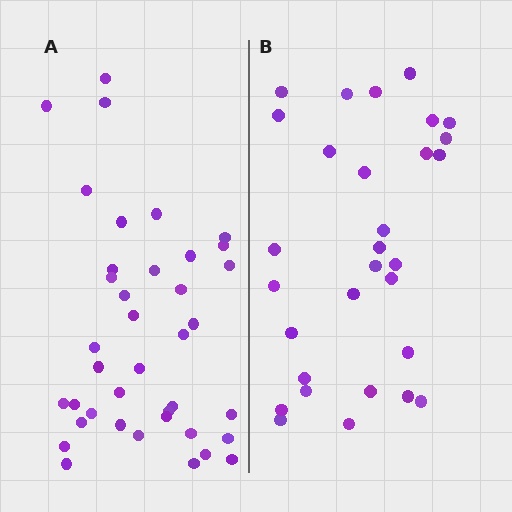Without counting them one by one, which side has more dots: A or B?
Region A (the left region) has more dots.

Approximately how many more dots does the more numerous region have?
Region A has roughly 8 or so more dots than region B.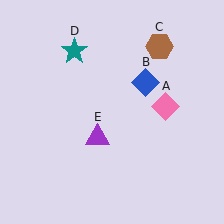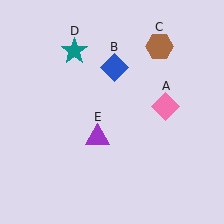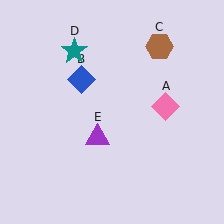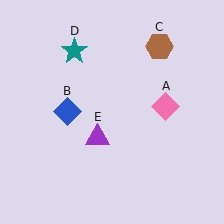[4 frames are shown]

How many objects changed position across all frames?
1 object changed position: blue diamond (object B).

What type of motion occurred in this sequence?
The blue diamond (object B) rotated counterclockwise around the center of the scene.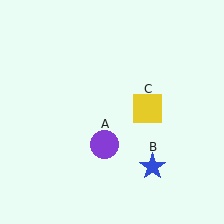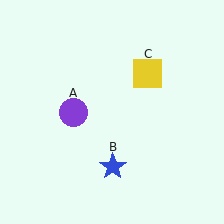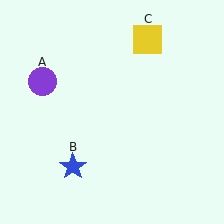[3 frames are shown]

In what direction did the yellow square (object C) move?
The yellow square (object C) moved up.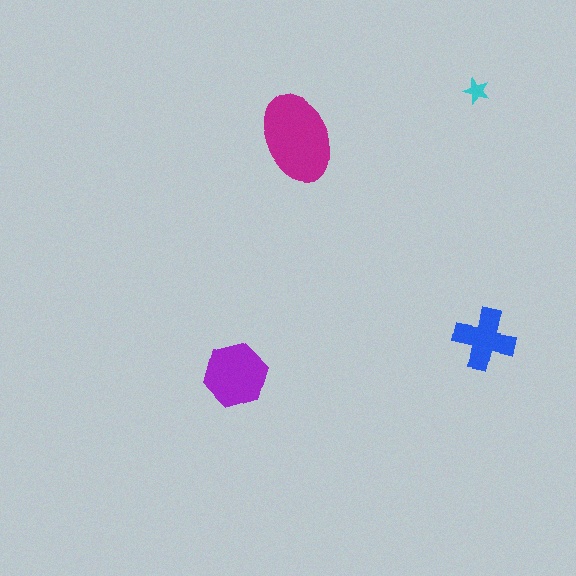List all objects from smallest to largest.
The cyan star, the blue cross, the purple hexagon, the magenta ellipse.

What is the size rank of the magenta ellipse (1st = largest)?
1st.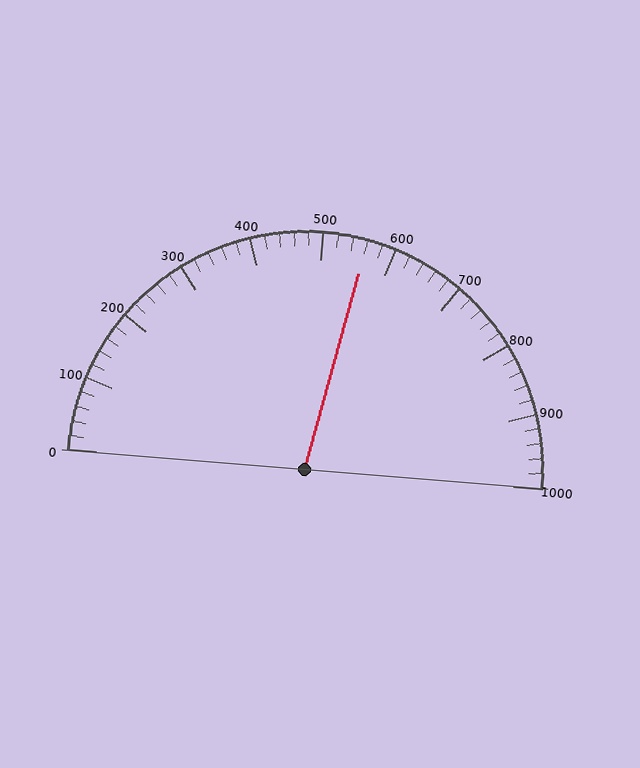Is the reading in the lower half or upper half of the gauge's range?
The reading is in the upper half of the range (0 to 1000).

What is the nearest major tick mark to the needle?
The nearest major tick mark is 600.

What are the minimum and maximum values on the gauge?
The gauge ranges from 0 to 1000.